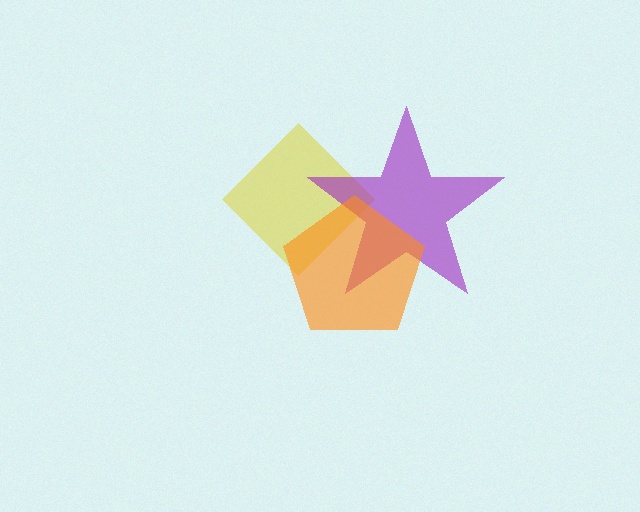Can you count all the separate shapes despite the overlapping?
Yes, there are 3 separate shapes.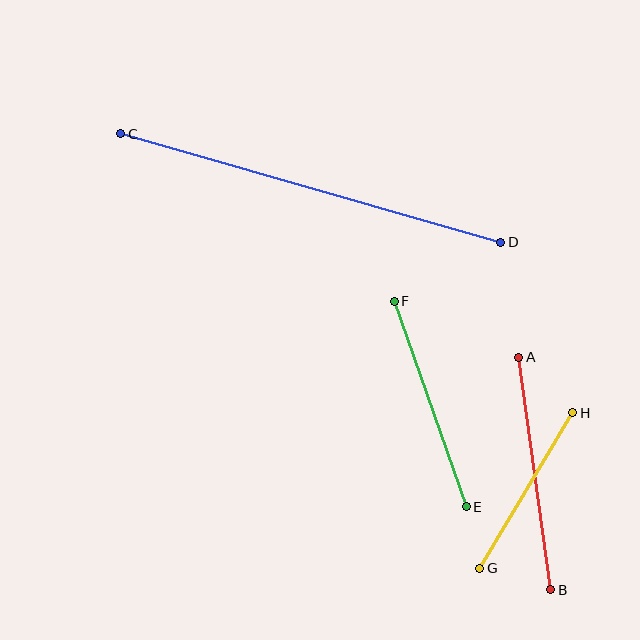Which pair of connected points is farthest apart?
Points C and D are farthest apart.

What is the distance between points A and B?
The distance is approximately 235 pixels.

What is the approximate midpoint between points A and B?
The midpoint is at approximately (535, 473) pixels.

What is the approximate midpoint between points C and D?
The midpoint is at approximately (311, 188) pixels.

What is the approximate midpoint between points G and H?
The midpoint is at approximately (526, 491) pixels.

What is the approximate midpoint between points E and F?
The midpoint is at approximately (430, 404) pixels.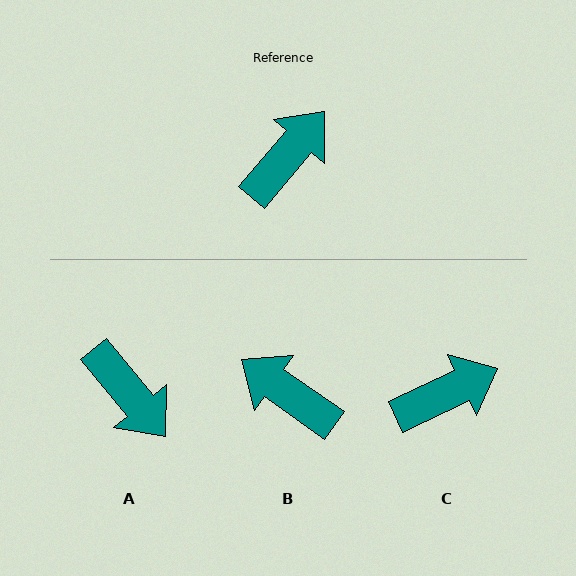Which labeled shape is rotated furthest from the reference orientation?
A, about 100 degrees away.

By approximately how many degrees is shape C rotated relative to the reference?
Approximately 24 degrees clockwise.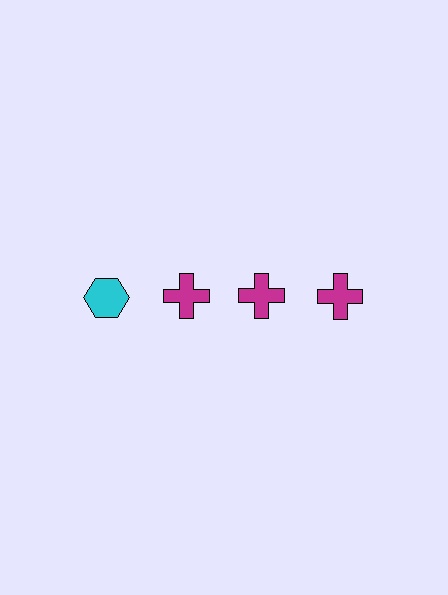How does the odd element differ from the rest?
It differs in both color (cyan instead of magenta) and shape (hexagon instead of cross).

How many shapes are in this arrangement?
There are 4 shapes arranged in a grid pattern.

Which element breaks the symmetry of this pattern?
The cyan hexagon in the top row, leftmost column breaks the symmetry. All other shapes are magenta crosses.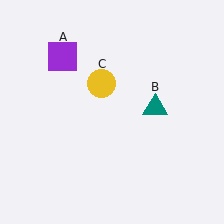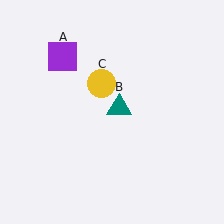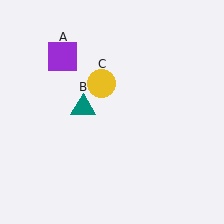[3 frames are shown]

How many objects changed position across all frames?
1 object changed position: teal triangle (object B).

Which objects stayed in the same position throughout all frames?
Purple square (object A) and yellow circle (object C) remained stationary.